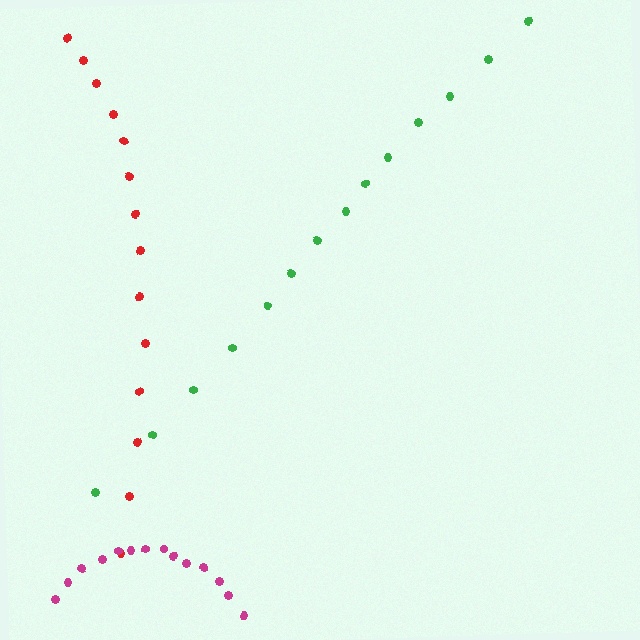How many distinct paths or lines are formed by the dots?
There are 3 distinct paths.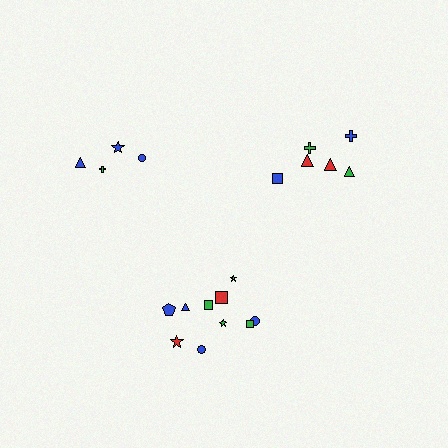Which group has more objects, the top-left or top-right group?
The top-right group.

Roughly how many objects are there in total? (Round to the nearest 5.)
Roughly 20 objects in total.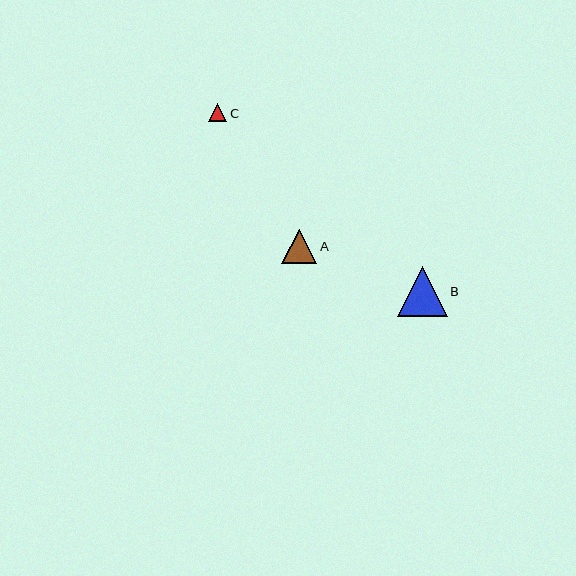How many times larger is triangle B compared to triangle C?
Triangle B is approximately 2.7 times the size of triangle C.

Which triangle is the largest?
Triangle B is the largest with a size of approximately 50 pixels.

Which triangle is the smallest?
Triangle C is the smallest with a size of approximately 18 pixels.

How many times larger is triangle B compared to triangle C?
Triangle B is approximately 2.7 times the size of triangle C.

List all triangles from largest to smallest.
From largest to smallest: B, A, C.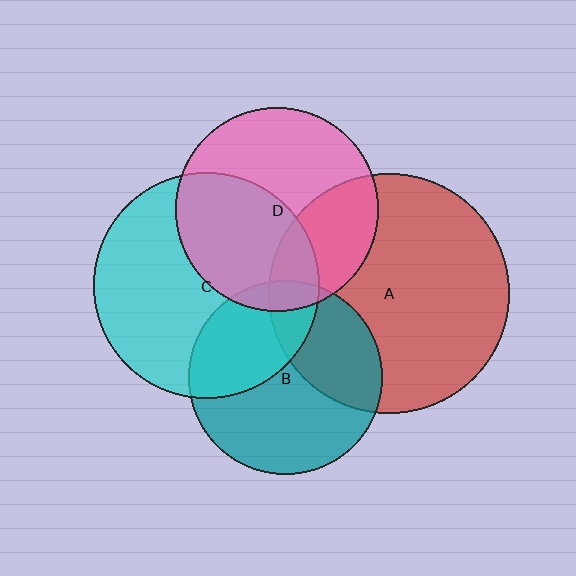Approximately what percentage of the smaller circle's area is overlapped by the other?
Approximately 5%.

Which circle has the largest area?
Circle A (red).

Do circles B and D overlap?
Yes.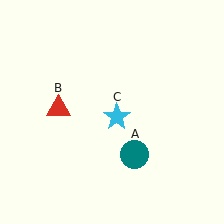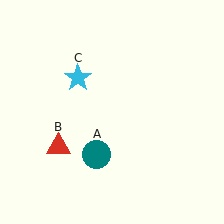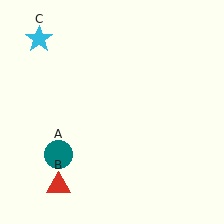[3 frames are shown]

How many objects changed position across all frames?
3 objects changed position: teal circle (object A), red triangle (object B), cyan star (object C).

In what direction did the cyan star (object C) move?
The cyan star (object C) moved up and to the left.